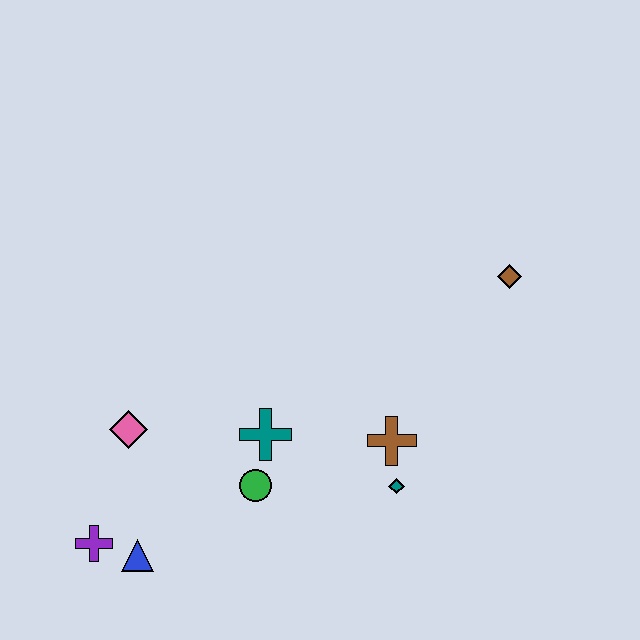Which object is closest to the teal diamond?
The brown cross is closest to the teal diamond.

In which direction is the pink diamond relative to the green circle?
The pink diamond is to the left of the green circle.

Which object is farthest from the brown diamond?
The purple cross is farthest from the brown diamond.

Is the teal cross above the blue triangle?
Yes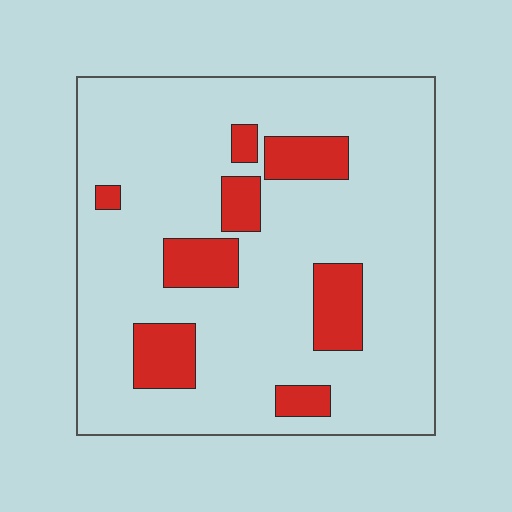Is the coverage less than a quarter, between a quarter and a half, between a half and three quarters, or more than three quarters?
Less than a quarter.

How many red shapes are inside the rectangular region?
8.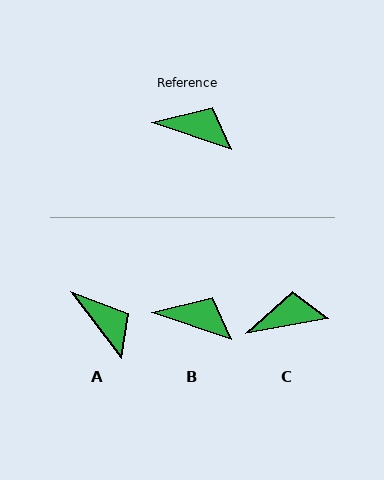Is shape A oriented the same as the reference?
No, it is off by about 34 degrees.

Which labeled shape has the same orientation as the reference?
B.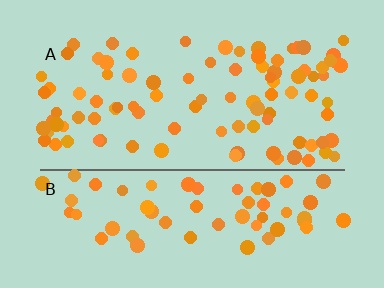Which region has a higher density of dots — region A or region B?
A (the top).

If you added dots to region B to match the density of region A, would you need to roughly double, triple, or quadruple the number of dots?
Approximately double.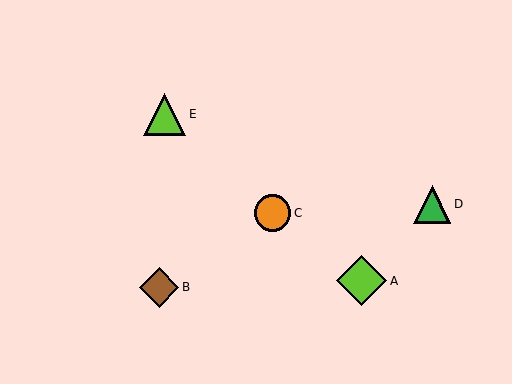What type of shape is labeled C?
Shape C is an orange circle.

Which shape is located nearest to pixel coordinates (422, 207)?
The green triangle (labeled D) at (432, 204) is nearest to that location.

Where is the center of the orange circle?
The center of the orange circle is at (273, 213).